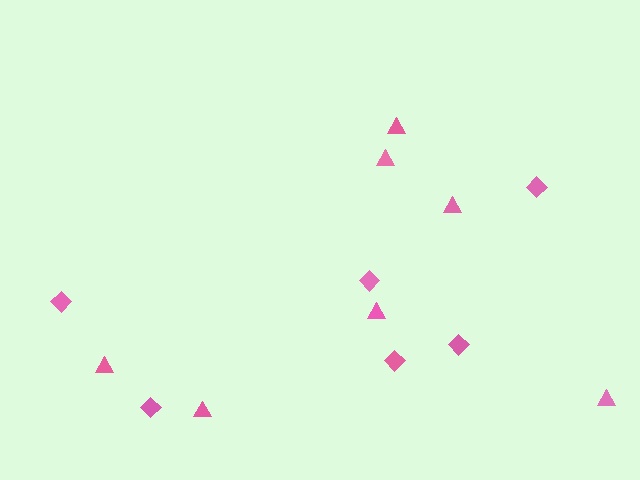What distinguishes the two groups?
There are 2 groups: one group of diamonds (6) and one group of triangles (7).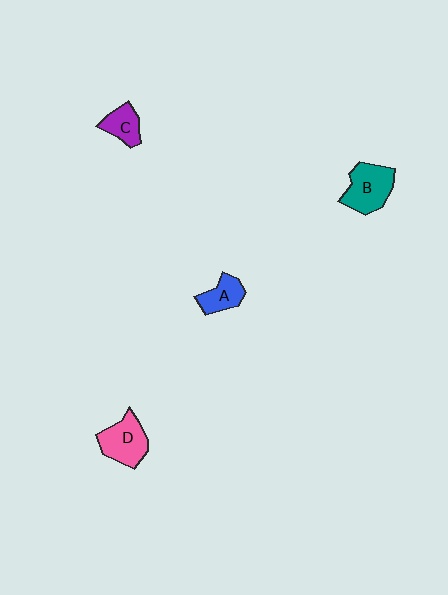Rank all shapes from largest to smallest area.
From largest to smallest: B (teal), D (pink), A (blue), C (purple).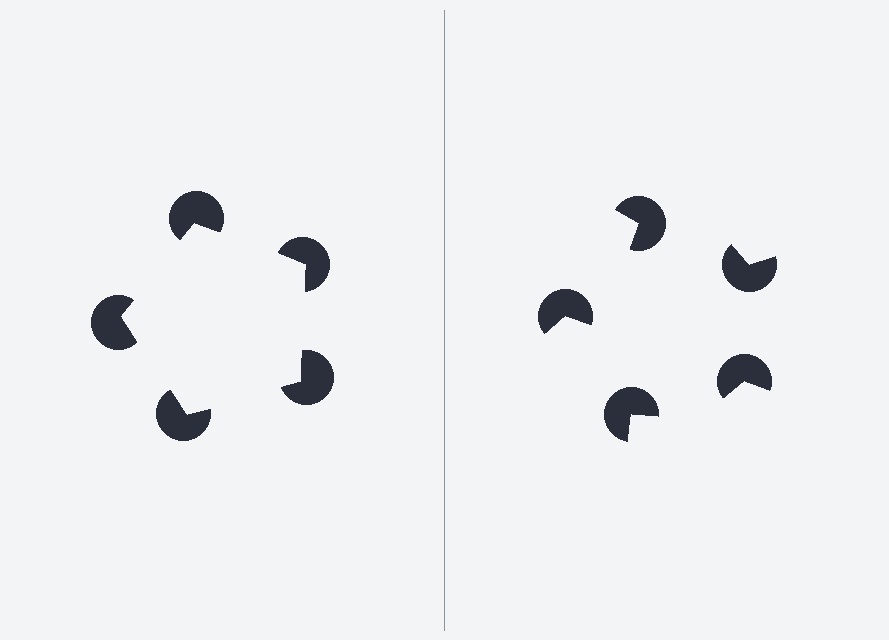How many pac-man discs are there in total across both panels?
10 — 5 on each side.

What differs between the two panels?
The pac-man discs are positioned identically on both sides; only the wedge orientations differ. On the left they align to a pentagon; on the right they are misaligned.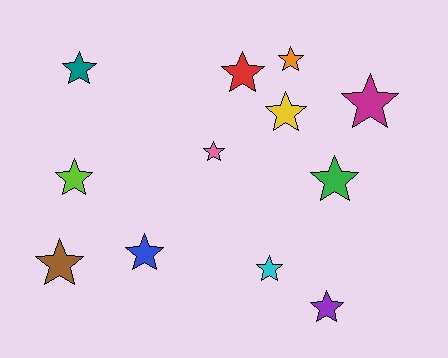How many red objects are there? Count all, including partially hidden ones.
There is 1 red object.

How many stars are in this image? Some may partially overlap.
There are 12 stars.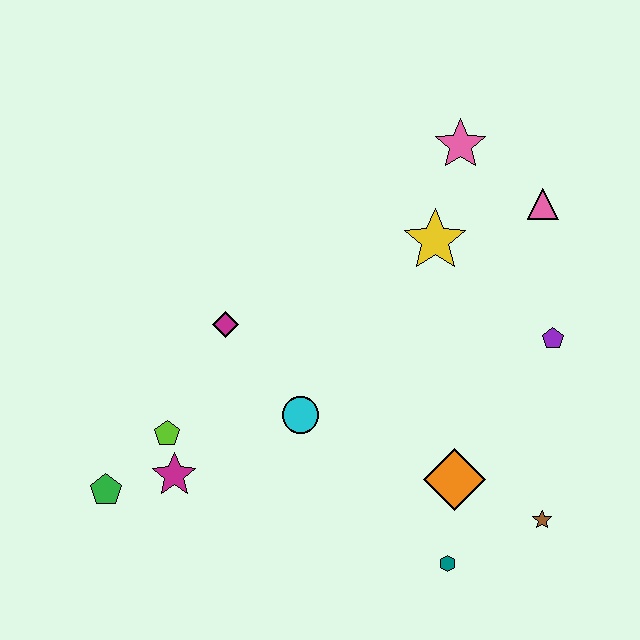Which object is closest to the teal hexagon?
The orange diamond is closest to the teal hexagon.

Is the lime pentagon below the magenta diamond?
Yes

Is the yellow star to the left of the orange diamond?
Yes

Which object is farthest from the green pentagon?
The pink triangle is farthest from the green pentagon.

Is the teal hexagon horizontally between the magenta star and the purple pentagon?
Yes